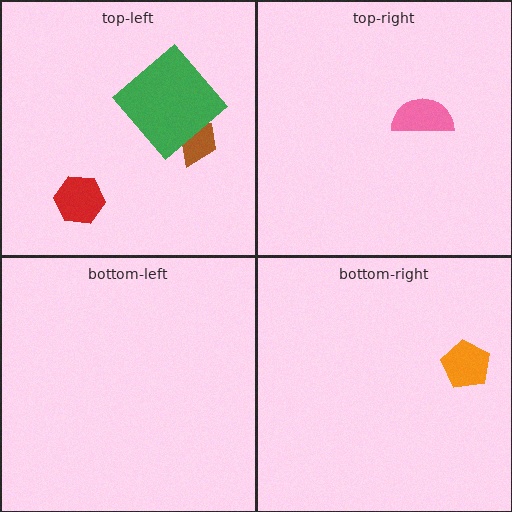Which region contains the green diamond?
The top-left region.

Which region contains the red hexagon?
The top-left region.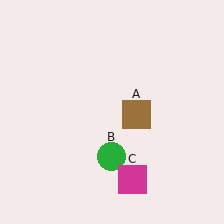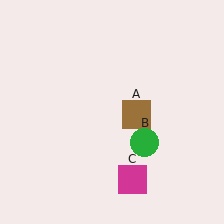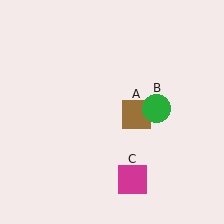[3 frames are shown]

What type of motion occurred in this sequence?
The green circle (object B) rotated counterclockwise around the center of the scene.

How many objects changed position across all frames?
1 object changed position: green circle (object B).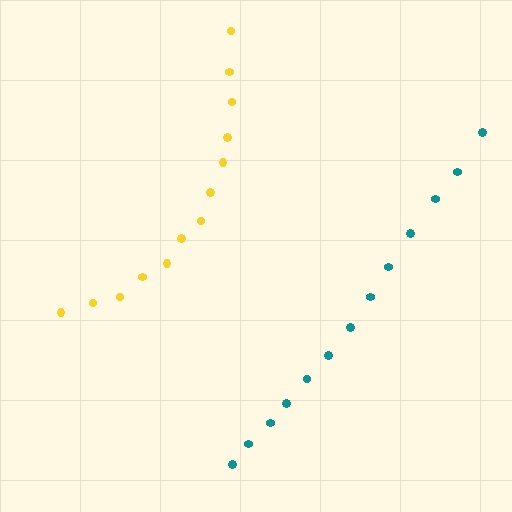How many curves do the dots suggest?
There are 2 distinct paths.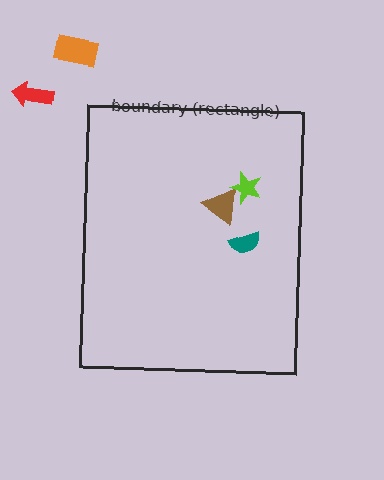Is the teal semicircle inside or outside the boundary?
Inside.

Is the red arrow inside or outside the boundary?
Outside.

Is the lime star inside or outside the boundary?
Inside.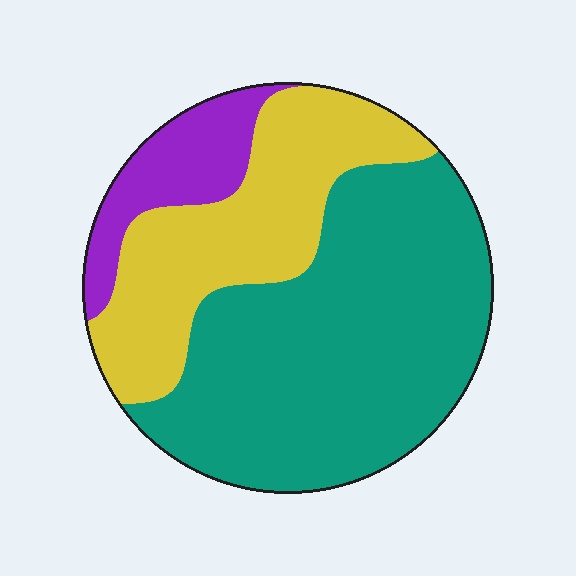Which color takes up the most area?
Teal, at roughly 55%.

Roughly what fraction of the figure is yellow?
Yellow takes up about one third (1/3) of the figure.